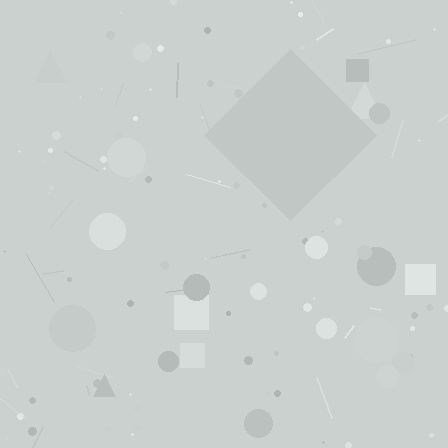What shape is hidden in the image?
A diamond is hidden in the image.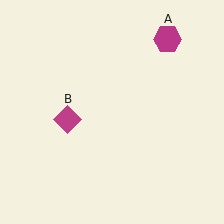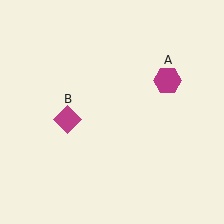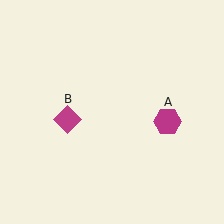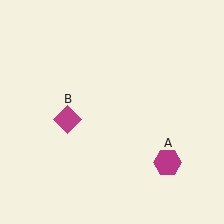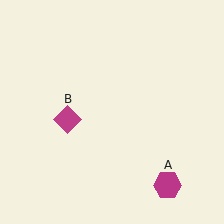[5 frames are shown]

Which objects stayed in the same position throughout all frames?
Magenta diamond (object B) remained stationary.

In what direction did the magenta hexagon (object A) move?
The magenta hexagon (object A) moved down.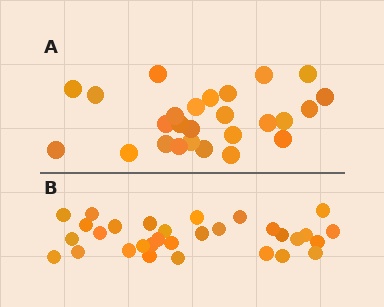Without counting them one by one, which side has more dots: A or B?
Region B (the bottom region) has more dots.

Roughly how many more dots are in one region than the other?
Region B has about 5 more dots than region A.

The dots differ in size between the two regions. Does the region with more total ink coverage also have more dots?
No. Region A has more total ink coverage because its dots are larger, but region B actually contains more individual dots. Total area can be misleading — the number of items is what matters here.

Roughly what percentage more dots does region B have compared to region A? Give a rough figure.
About 20% more.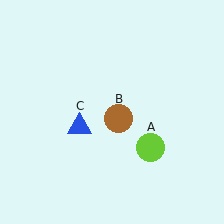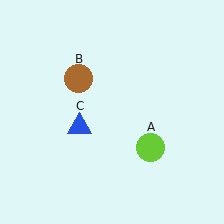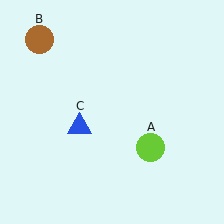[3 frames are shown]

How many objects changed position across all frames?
1 object changed position: brown circle (object B).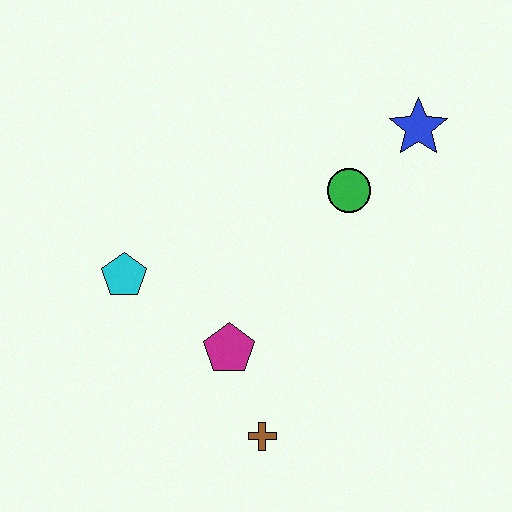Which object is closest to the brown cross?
The magenta pentagon is closest to the brown cross.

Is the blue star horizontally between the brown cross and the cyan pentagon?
No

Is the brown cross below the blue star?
Yes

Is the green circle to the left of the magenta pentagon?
No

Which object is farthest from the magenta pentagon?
The blue star is farthest from the magenta pentagon.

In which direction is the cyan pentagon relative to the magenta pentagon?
The cyan pentagon is to the left of the magenta pentagon.